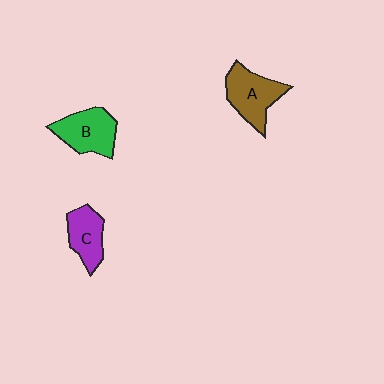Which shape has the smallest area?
Shape C (purple).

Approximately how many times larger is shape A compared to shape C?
Approximately 1.3 times.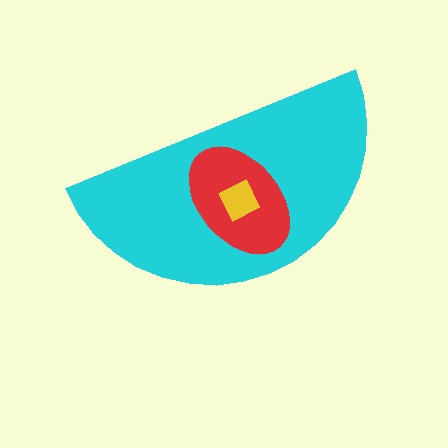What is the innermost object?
The yellow square.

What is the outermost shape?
The cyan semicircle.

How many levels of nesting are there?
3.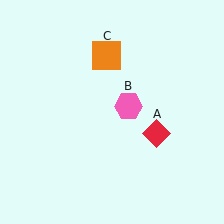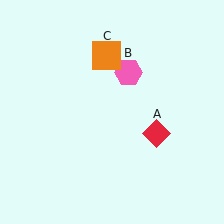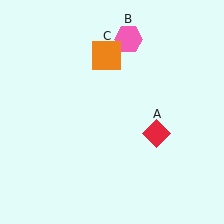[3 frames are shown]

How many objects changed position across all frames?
1 object changed position: pink hexagon (object B).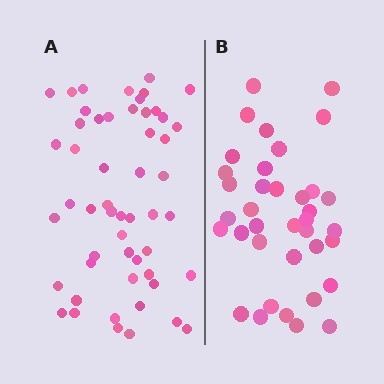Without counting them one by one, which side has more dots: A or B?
Region A (the left region) has more dots.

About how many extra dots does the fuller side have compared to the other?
Region A has approximately 15 more dots than region B.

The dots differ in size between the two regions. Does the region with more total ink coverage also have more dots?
No. Region B has more total ink coverage because its dots are larger, but region A actually contains more individual dots. Total area can be misleading — the number of items is what matters here.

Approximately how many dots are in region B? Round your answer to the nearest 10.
About 40 dots. (The exact count is 37, which rounds to 40.)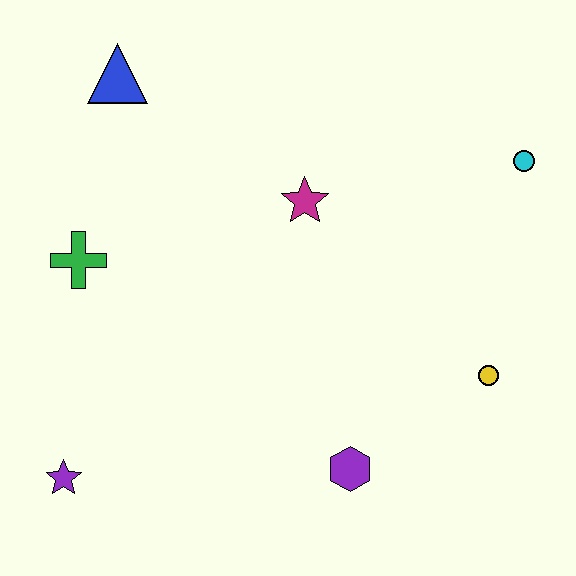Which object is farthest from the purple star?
The cyan circle is farthest from the purple star.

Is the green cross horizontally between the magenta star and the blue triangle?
No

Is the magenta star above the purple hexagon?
Yes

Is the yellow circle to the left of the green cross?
No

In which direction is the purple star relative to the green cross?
The purple star is below the green cross.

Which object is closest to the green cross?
The blue triangle is closest to the green cross.